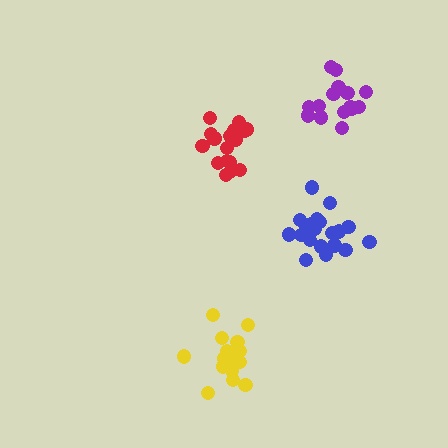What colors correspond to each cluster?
The clusters are colored: red, purple, blue, yellow.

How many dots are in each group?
Group 1: 19 dots, Group 2: 15 dots, Group 3: 20 dots, Group 4: 15 dots (69 total).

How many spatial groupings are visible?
There are 4 spatial groupings.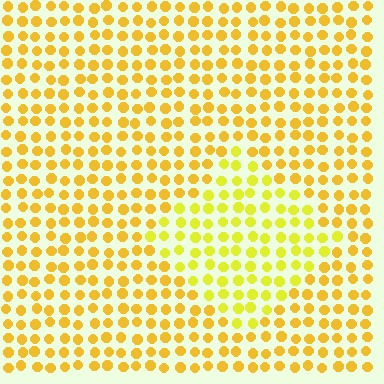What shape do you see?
I see a diamond.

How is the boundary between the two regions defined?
The boundary is defined purely by a slight shift in hue (about 20 degrees). Spacing, size, and orientation are identical on both sides.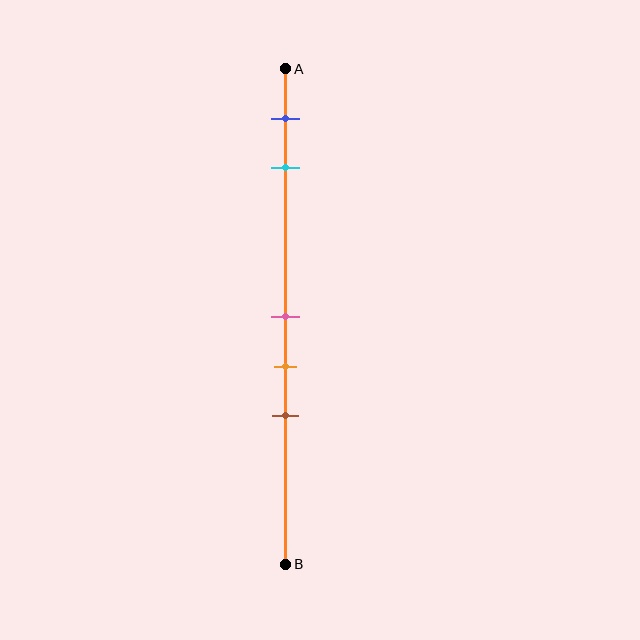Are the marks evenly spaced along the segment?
No, the marks are not evenly spaced.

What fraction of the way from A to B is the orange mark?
The orange mark is approximately 60% (0.6) of the way from A to B.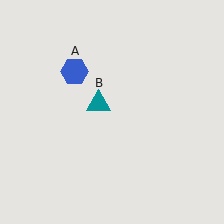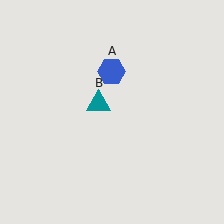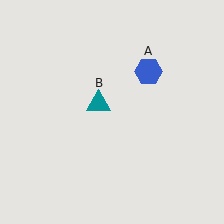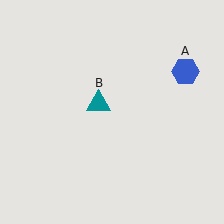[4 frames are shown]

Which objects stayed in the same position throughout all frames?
Teal triangle (object B) remained stationary.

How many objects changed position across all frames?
1 object changed position: blue hexagon (object A).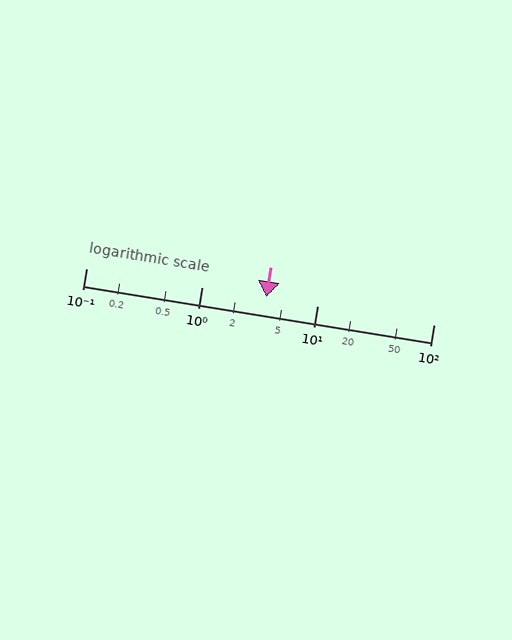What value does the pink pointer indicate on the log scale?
The pointer indicates approximately 3.6.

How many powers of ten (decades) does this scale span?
The scale spans 3 decades, from 0.1 to 100.